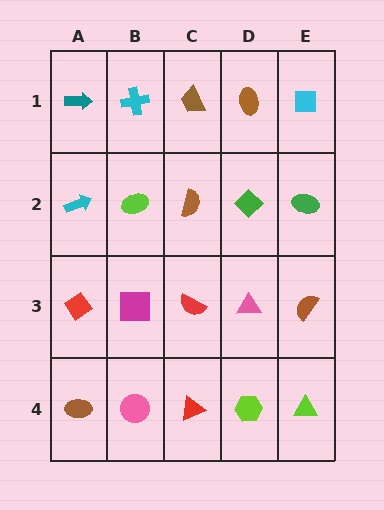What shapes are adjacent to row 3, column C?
A brown semicircle (row 2, column C), a red triangle (row 4, column C), a magenta square (row 3, column B), a pink triangle (row 3, column D).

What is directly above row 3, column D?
A green diamond.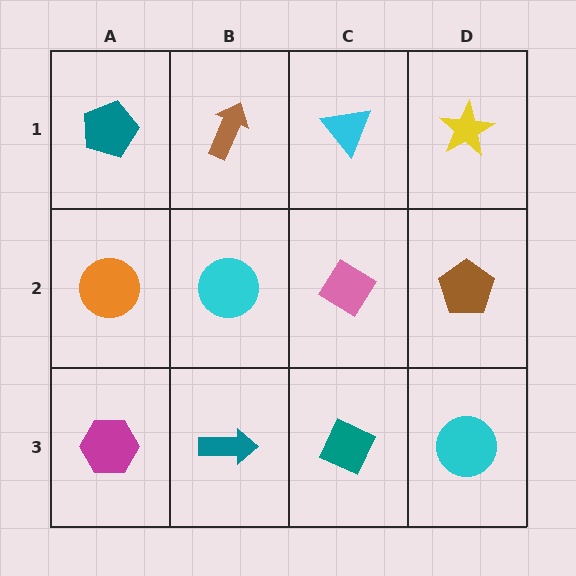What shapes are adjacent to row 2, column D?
A yellow star (row 1, column D), a cyan circle (row 3, column D), a pink diamond (row 2, column C).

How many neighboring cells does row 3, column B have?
3.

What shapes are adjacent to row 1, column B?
A cyan circle (row 2, column B), a teal pentagon (row 1, column A), a cyan triangle (row 1, column C).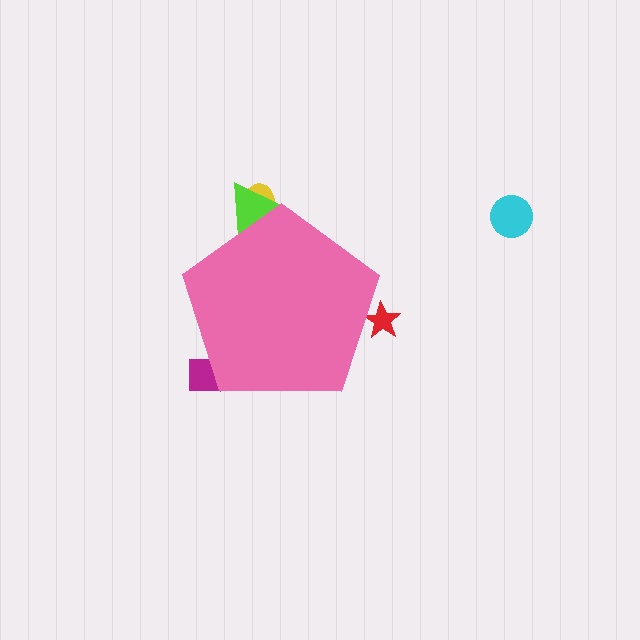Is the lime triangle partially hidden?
Yes, the lime triangle is partially hidden behind the pink pentagon.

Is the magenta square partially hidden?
Yes, the magenta square is partially hidden behind the pink pentagon.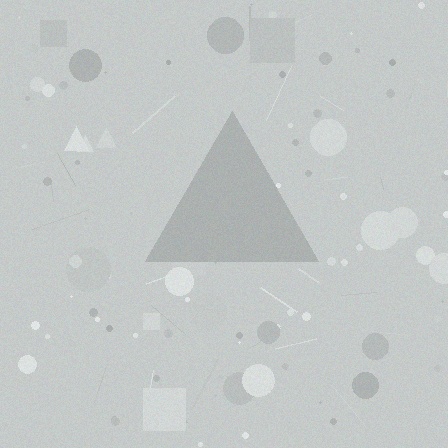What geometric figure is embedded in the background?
A triangle is embedded in the background.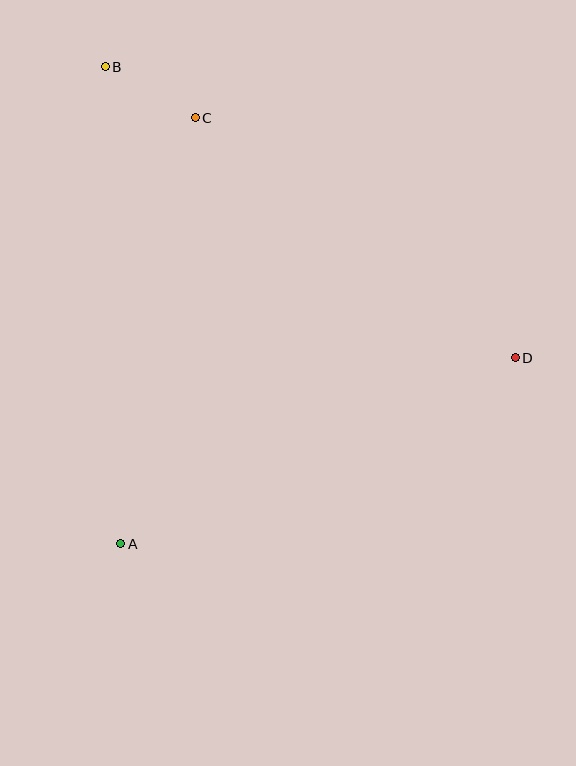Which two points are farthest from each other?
Points B and D are farthest from each other.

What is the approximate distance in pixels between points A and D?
The distance between A and D is approximately 436 pixels.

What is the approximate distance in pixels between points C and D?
The distance between C and D is approximately 400 pixels.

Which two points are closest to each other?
Points B and C are closest to each other.